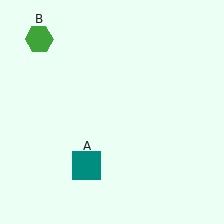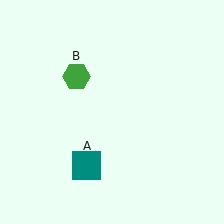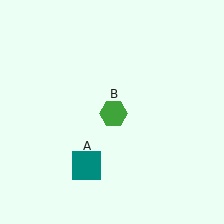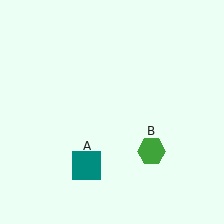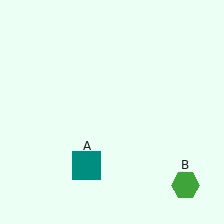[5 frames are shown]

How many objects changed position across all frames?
1 object changed position: green hexagon (object B).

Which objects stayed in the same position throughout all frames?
Teal square (object A) remained stationary.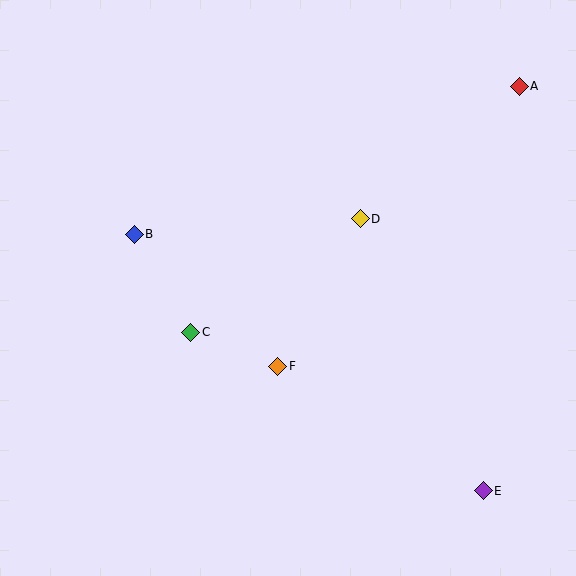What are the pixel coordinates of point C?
Point C is at (191, 332).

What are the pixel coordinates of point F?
Point F is at (278, 366).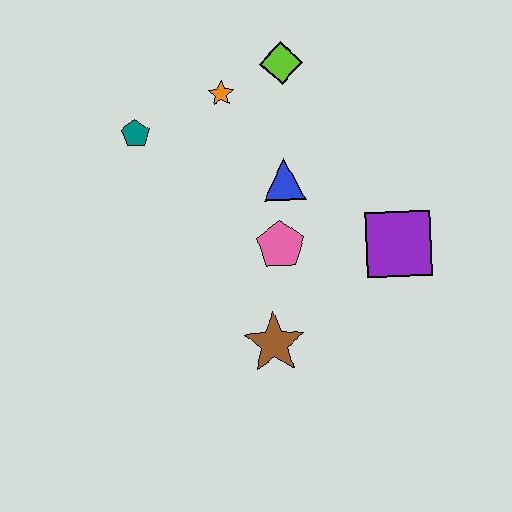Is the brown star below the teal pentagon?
Yes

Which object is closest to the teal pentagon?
The orange star is closest to the teal pentagon.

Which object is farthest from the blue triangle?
The brown star is farthest from the blue triangle.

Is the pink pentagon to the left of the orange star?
No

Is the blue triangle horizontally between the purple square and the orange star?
Yes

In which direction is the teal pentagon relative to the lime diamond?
The teal pentagon is to the left of the lime diamond.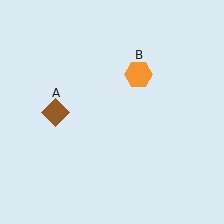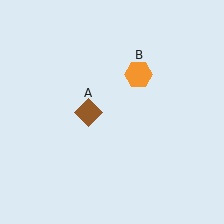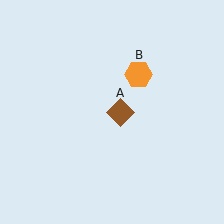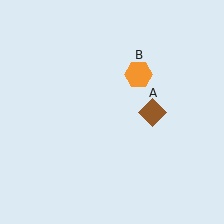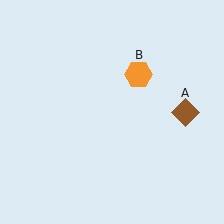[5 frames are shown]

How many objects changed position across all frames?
1 object changed position: brown diamond (object A).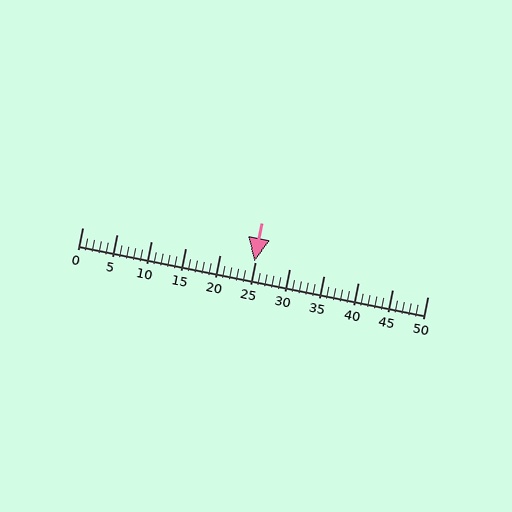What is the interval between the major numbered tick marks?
The major tick marks are spaced 5 units apart.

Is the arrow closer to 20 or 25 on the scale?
The arrow is closer to 25.